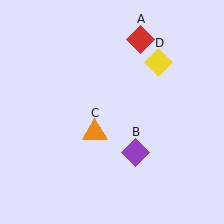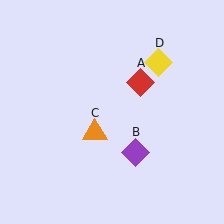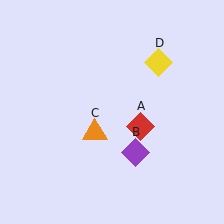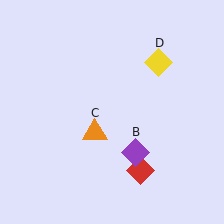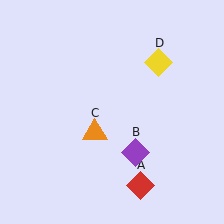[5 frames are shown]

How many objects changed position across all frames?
1 object changed position: red diamond (object A).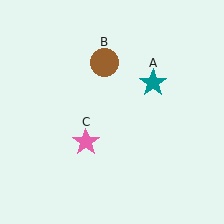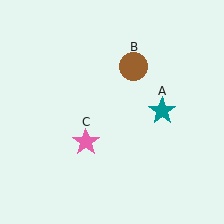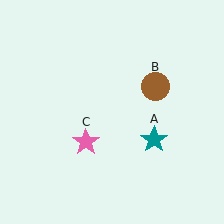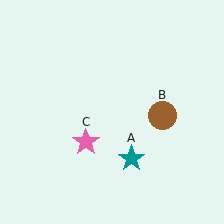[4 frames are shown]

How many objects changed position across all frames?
2 objects changed position: teal star (object A), brown circle (object B).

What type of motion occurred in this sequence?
The teal star (object A), brown circle (object B) rotated clockwise around the center of the scene.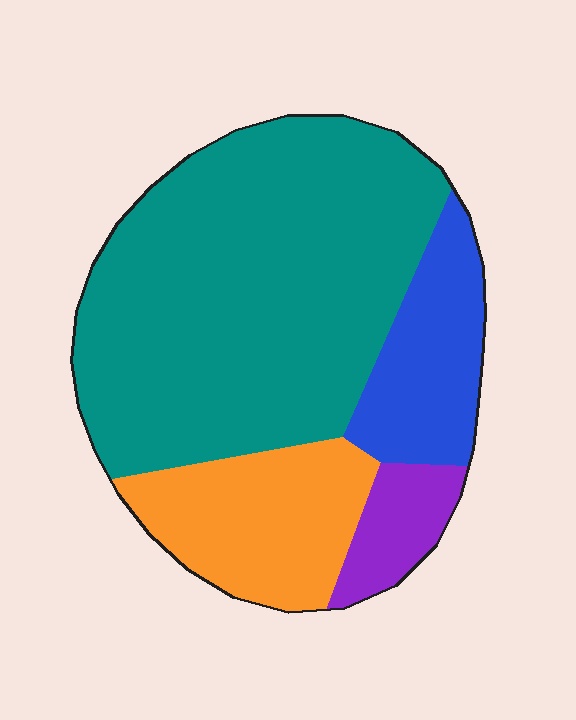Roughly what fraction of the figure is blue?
Blue covers 14% of the figure.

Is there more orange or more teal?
Teal.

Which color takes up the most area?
Teal, at roughly 60%.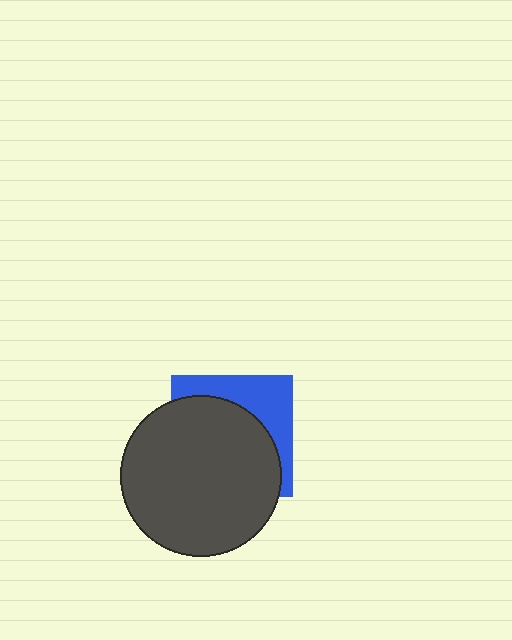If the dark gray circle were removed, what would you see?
You would see the complete blue square.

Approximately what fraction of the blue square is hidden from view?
Roughly 66% of the blue square is hidden behind the dark gray circle.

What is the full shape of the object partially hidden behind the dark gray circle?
The partially hidden object is a blue square.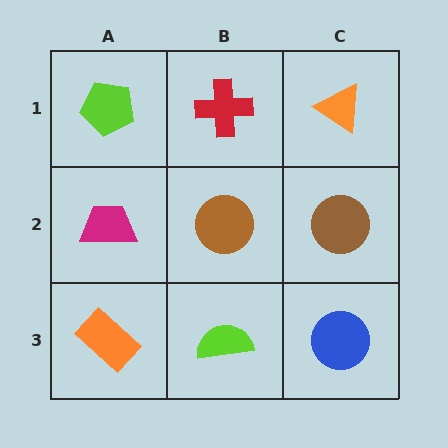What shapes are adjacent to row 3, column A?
A magenta trapezoid (row 2, column A), a lime semicircle (row 3, column B).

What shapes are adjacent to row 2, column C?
An orange triangle (row 1, column C), a blue circle (row 3, column C), a brown circle (row 2, column B).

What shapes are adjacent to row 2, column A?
A lime pentagon (row 1, column A), an orange rectangle (row 3, column A), a brown circle (row 2, column B).